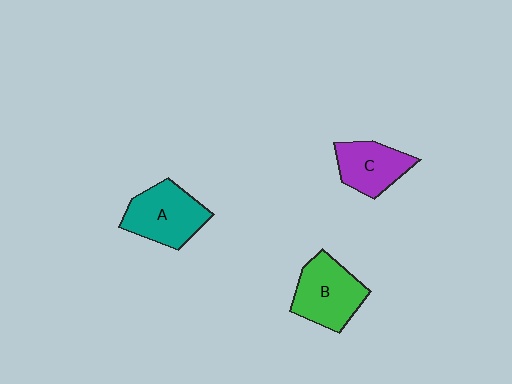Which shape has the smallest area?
Shape C (purple).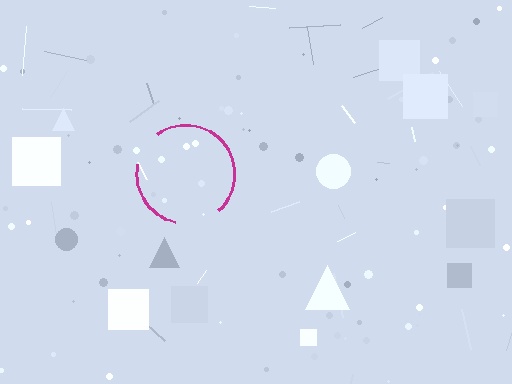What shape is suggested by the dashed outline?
The dashed outline suggests a circle.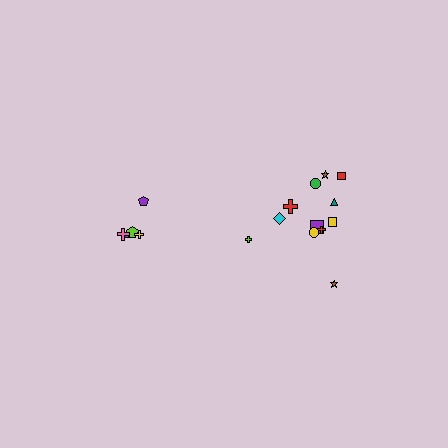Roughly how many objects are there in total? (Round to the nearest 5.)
Roughly 15 objects in total.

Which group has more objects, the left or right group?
The right group.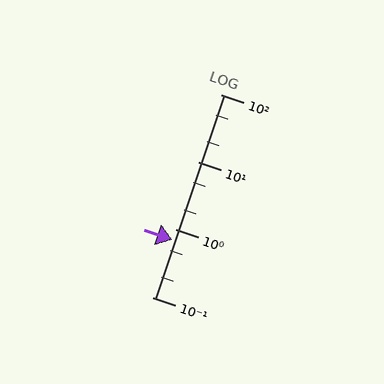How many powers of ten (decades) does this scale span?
The scale spans 3 decades, from 0.1 to 100.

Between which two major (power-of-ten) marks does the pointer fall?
The pointer is between 0.1 and 1.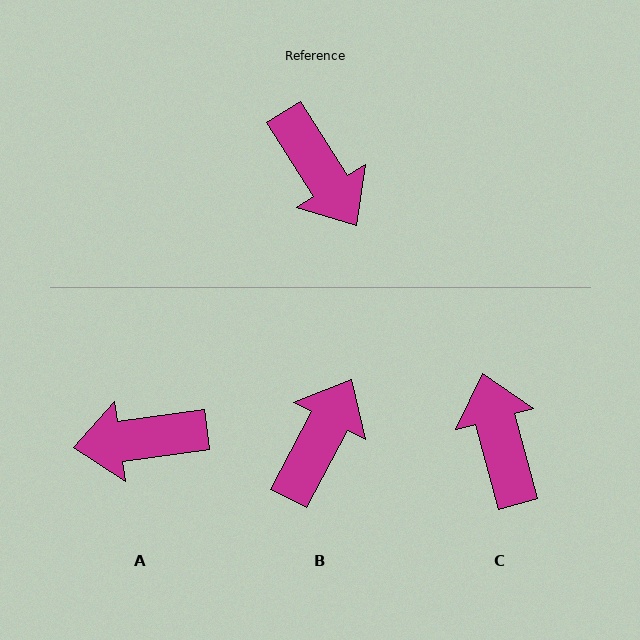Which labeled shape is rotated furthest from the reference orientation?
C, about 163 degrees away.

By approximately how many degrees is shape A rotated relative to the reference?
Approximately 115 degrees clockwise.